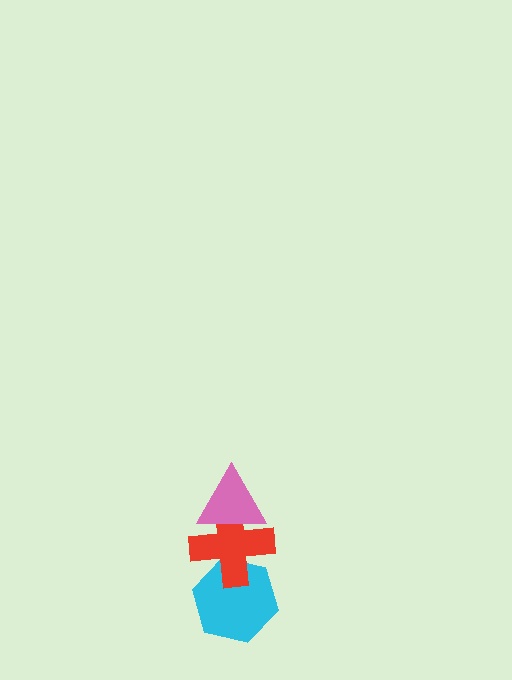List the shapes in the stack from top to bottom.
From top to bottom: the pink triangle, the red cross, the cyan hexagon.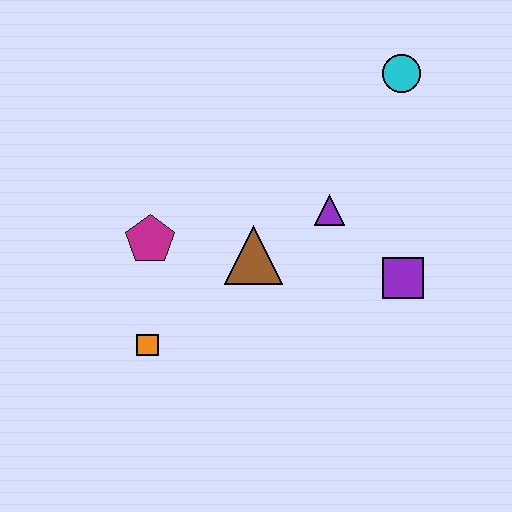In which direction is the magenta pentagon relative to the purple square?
The magenta pentagon is to the left of the purple square.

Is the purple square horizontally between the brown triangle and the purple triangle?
No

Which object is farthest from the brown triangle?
The cyan circle is farthest from the brown triangle.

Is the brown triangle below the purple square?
No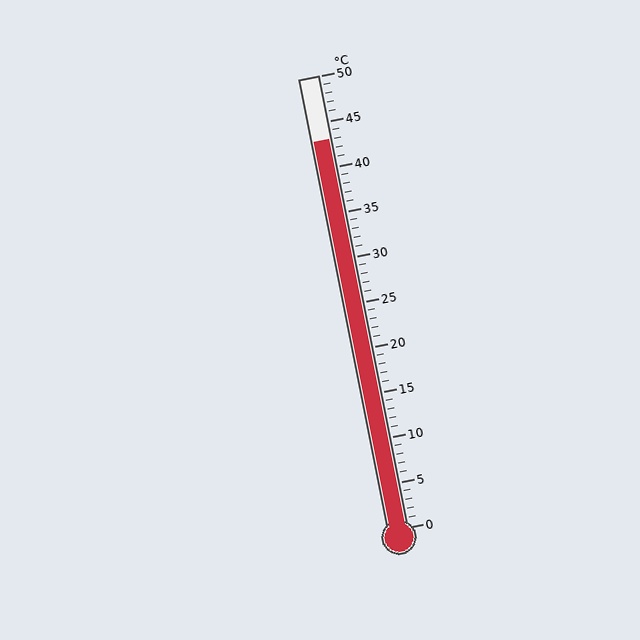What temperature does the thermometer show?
The thermometer shows approximately 43°C.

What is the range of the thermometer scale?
The thermometer scale ranges from 0°C to 50°C.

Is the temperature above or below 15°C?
The temperature is above 15°C.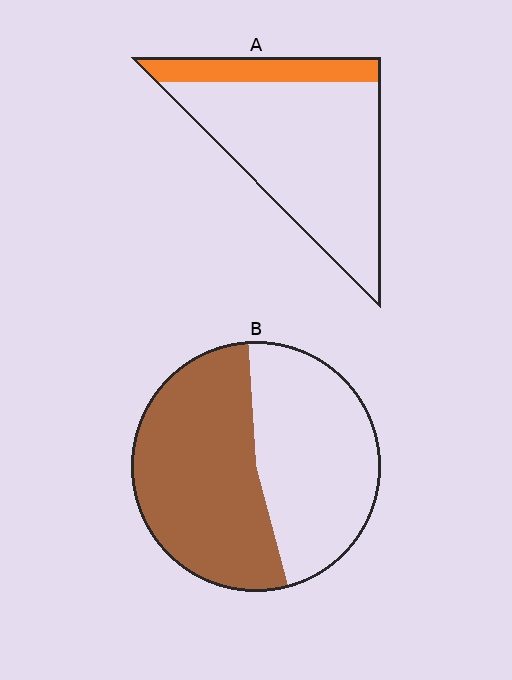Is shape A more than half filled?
No.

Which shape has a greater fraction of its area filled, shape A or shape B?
Shape B.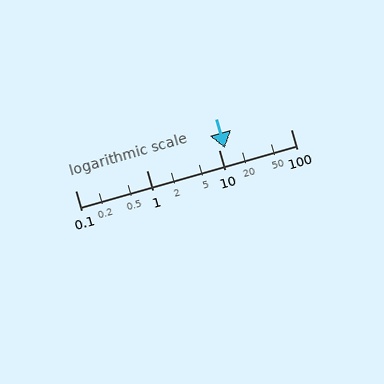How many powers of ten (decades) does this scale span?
The scale spans 3 decades, from 0.1 to 100.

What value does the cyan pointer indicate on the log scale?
The pointer indicates approximately 12.